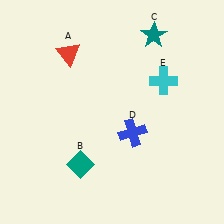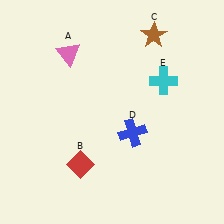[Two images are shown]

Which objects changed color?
A changed from red to pink. B changed from teal to red. C changed from teal to brown.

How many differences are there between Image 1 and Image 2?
There are 3 differences between the two images.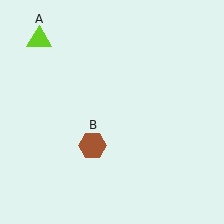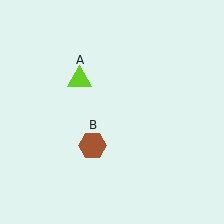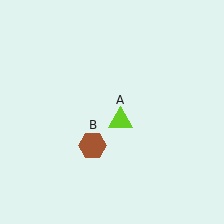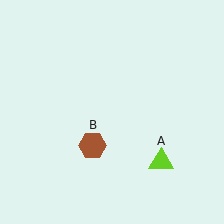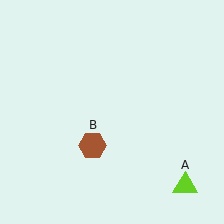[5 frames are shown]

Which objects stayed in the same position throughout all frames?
Brown hexagon (object B) remained stationary.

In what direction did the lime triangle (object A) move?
The lime triangle (object A) moved down and to the right.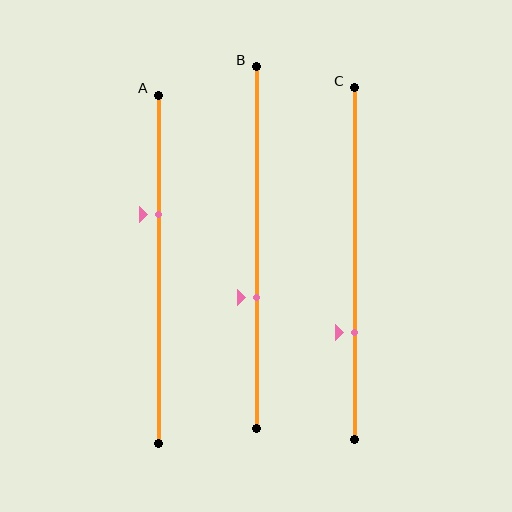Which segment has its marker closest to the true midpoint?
Segment B has its marker closest to the true midpoint.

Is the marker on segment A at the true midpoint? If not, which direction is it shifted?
No, the marker on segment A is shifted upward by about 16% of the segment length.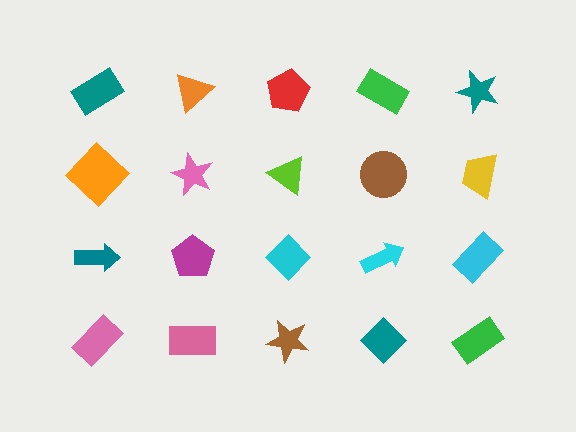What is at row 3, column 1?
A teal arrow.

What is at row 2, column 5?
A yellow trapezoid.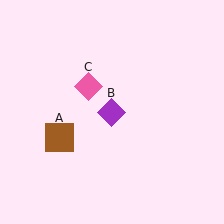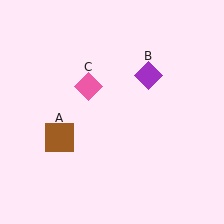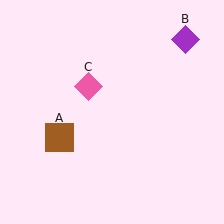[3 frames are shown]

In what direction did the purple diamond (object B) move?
The purple diamond (object B) moved up and to the right.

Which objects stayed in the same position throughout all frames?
Brown square (object A) and pink diamond (object C) remained stationary.